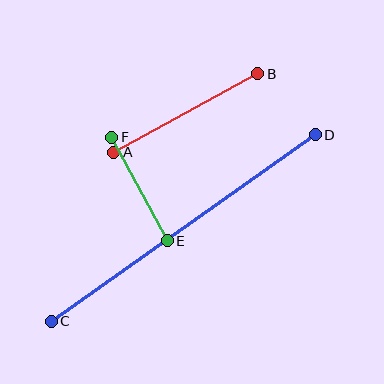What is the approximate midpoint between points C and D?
The midpoint is at approximately (183, 228) pixels.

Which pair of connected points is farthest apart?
Points C and D are farthest apart.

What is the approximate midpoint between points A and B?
The midpoint is at approximately (186, 113) pixels.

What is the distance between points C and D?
The distance is approximately 323 pixels.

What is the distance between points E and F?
The distance is approximately 117 pixels.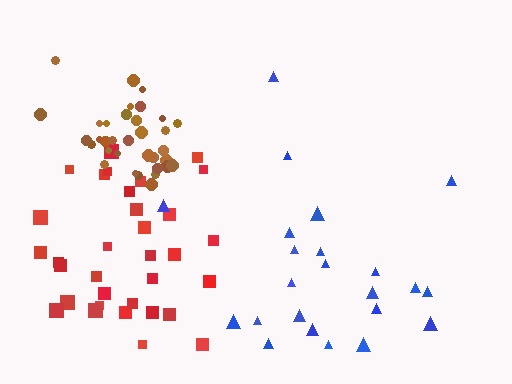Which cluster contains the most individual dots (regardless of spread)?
Brown (35).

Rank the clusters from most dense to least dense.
brown, red, blue.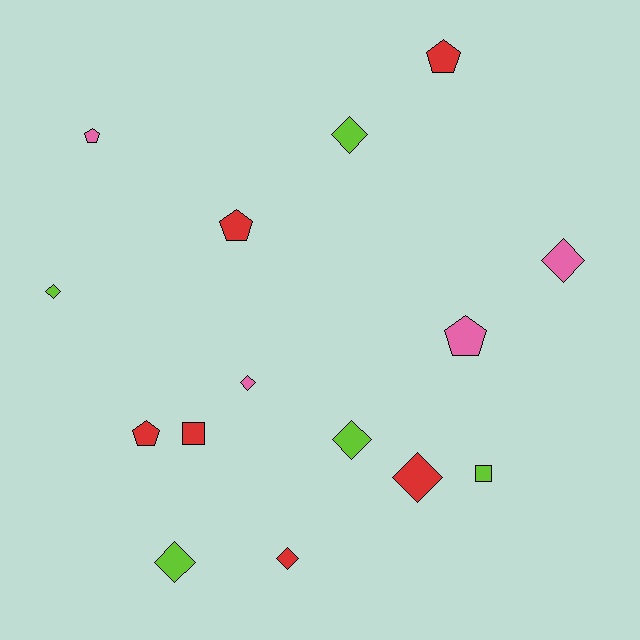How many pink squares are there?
There are no pink squares.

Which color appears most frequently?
Red, with 6 objects.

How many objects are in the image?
There are 15 objects.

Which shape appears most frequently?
Diamond, with 8 objects.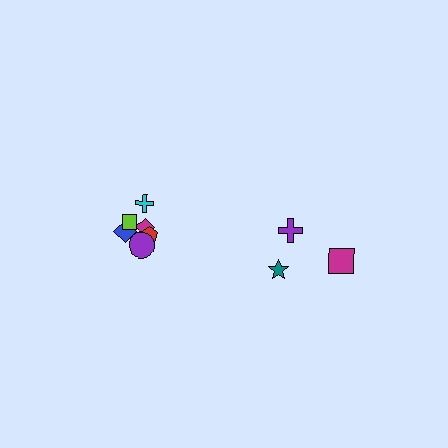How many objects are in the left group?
There are 6 objects.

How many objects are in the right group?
There are 3 objects.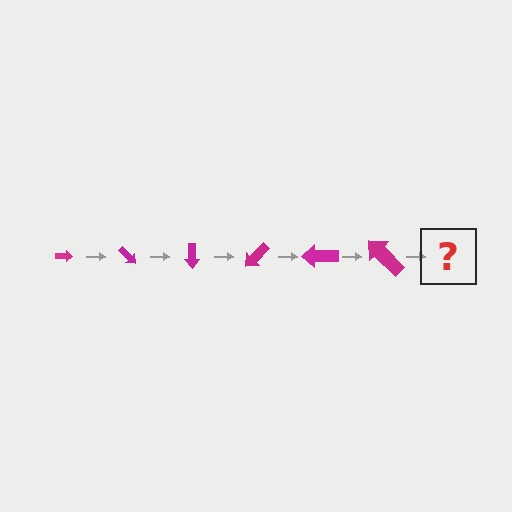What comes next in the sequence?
The next element should be an arrow, larger than the previous one and rotated 270 degrees from the start.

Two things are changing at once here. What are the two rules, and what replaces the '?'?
The two rules are that the arrow grows larger each step and it rotates 45 degrees each step. The '?' should be an arrow, larger than the previous one and rotated 270 degrees from the start.